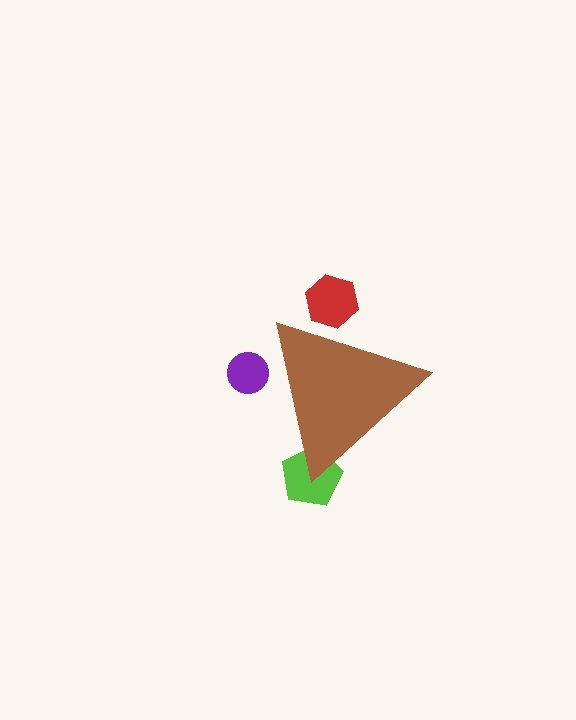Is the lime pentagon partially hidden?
Yes, the lime pentagon is partially hidden behind the brown triangle.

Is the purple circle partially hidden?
Yes, the purple circle is partially hidden behind the brown triangle.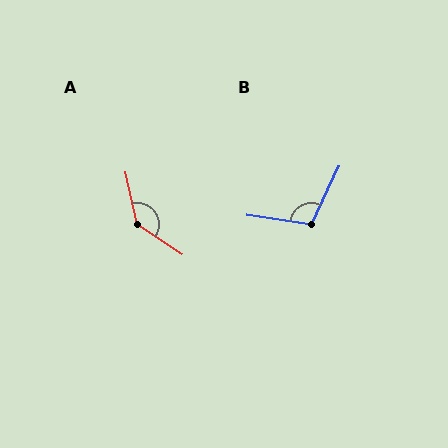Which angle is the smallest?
B, at approximately 107 degrees.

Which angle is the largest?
A, at approximately 136 degrees.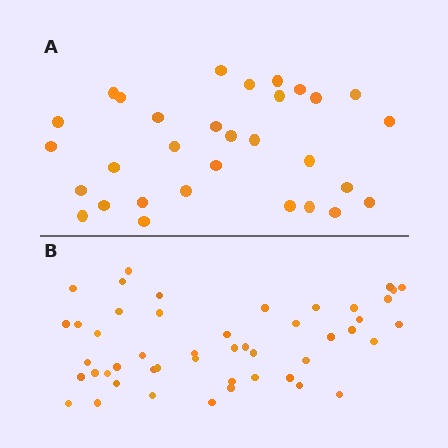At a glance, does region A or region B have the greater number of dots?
Region B (the bottom region) has more dots.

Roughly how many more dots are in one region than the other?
Region B has approximately 15 more dots than region A.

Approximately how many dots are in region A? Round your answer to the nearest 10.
About 30 dots. (The exact count is 31, which rounds to 30.)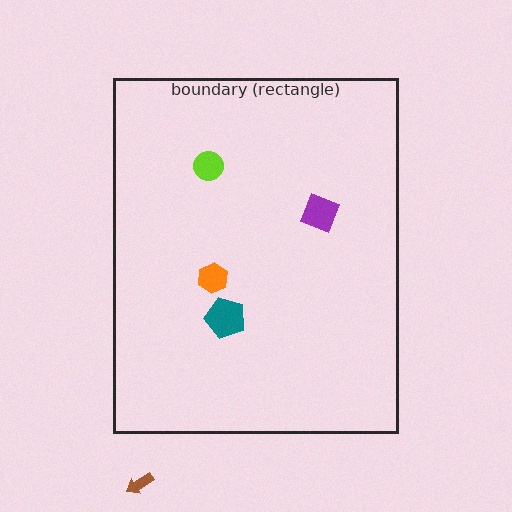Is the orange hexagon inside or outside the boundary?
Inside.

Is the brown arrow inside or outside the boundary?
Outside.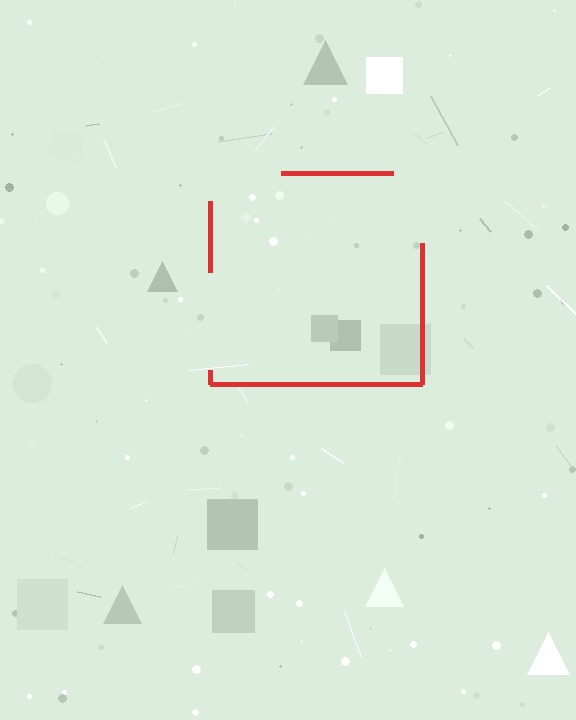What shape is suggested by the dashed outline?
The dashed outline suggests a square.